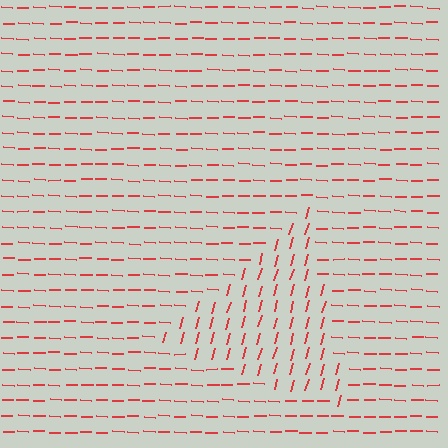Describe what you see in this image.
The image is filled with small red line segments. A triangle region in the image has lines oriented differently from the surrounding lines, creating a visible texture boundary.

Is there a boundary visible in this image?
Yes, there is a texture boundary formed by a change in line orientation.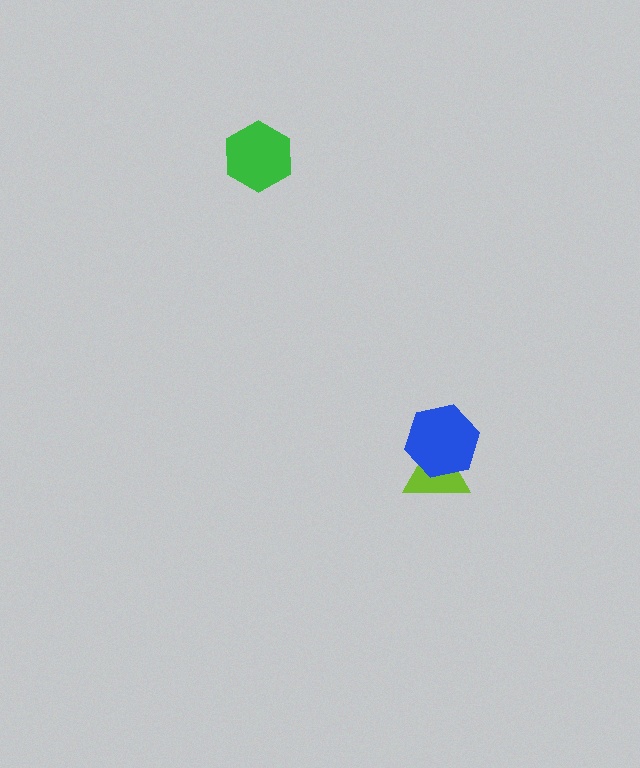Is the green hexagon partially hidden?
No, no other shape covers it.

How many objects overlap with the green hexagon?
0 objects overlap with the green hexagon.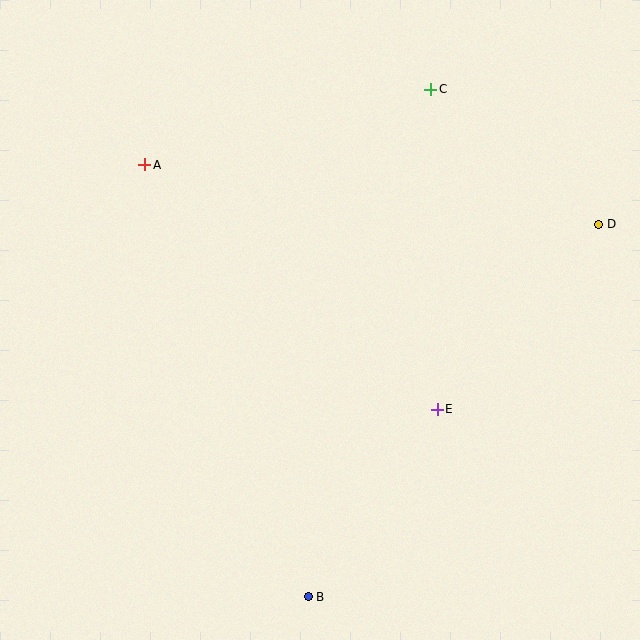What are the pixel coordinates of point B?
Point B is at (308, 597).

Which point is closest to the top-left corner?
Point A is closest to the top-left corner.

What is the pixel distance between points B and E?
The distance between B and E is 228 pixels.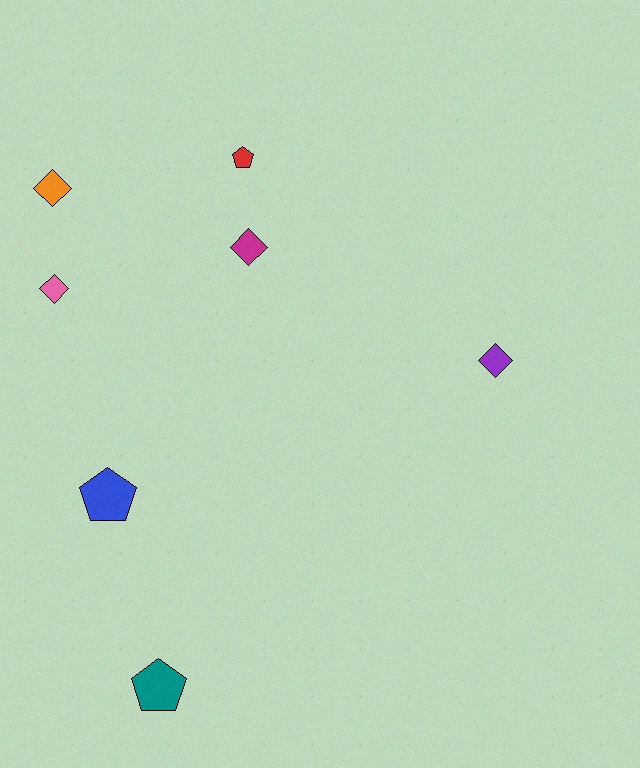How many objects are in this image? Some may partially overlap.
There are 7 objects.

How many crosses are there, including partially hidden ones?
There are no crosses.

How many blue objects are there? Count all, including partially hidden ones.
There is 1 blue object.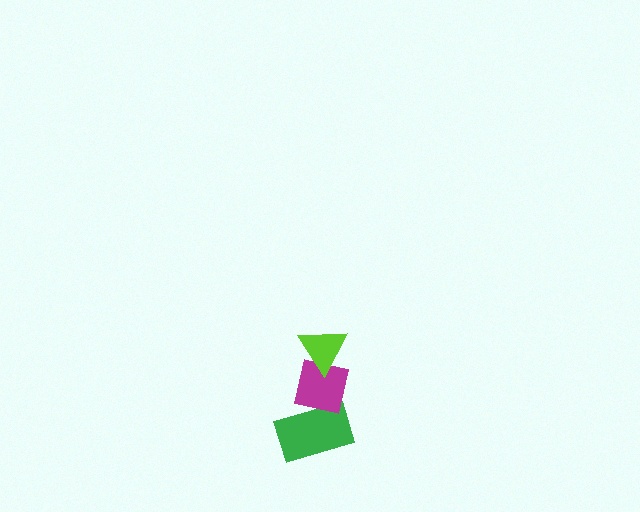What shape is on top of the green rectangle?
The magenta square is on top of the green rectangle.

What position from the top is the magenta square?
The magenta square is 2nd from the top.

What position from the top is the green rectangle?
The green rectangle is 3rd from the top.